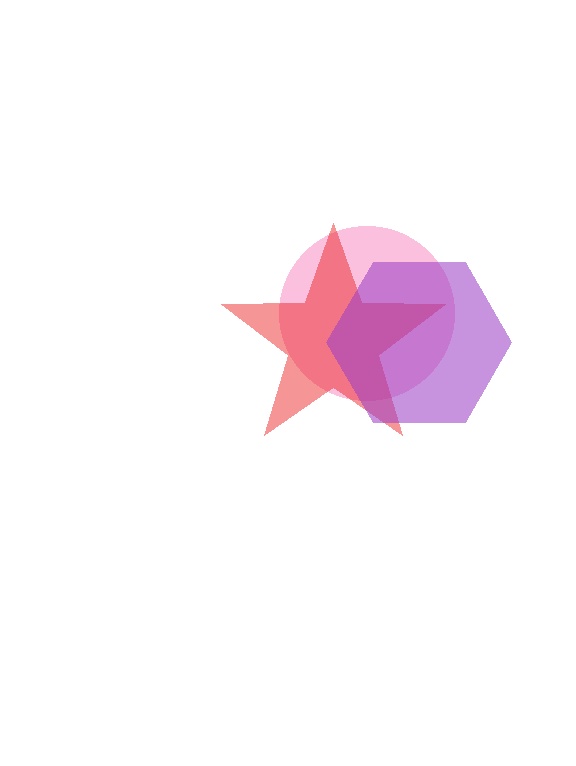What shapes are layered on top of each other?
The layered shapes are: a pink circle, a red star, a purple hexagon.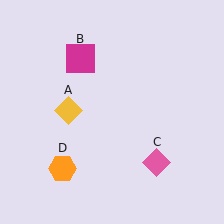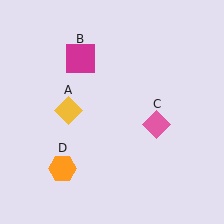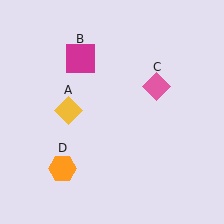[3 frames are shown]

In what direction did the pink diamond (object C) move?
The pink diamond (object C) moved up.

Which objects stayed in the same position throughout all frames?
Yellow diamond (object A) and magenta square (object B) and orange hexagon (object D) remained stationary.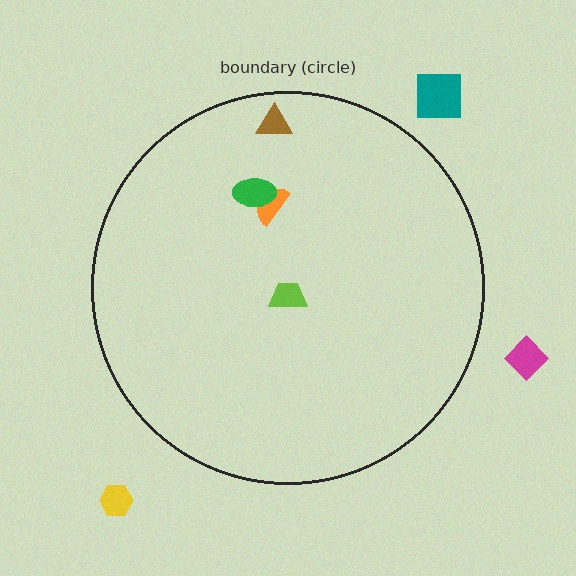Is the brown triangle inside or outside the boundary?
Inside.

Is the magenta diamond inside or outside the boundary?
Outside.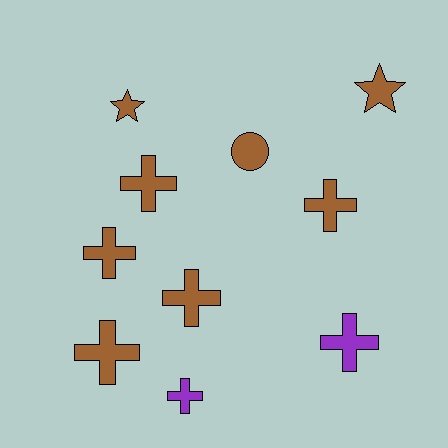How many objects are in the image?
There are 10 objects.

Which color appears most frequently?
Brown, with 8 objects.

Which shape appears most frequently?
Cross, with 7 objects.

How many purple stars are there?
There are no purple stars.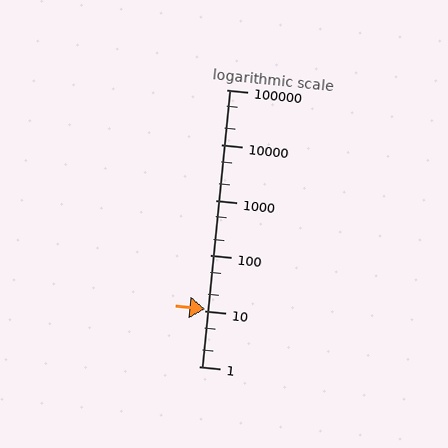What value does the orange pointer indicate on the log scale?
The pointer indicates approximately 11.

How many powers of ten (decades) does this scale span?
The scale spans 5 decades, from 1 to 100000.